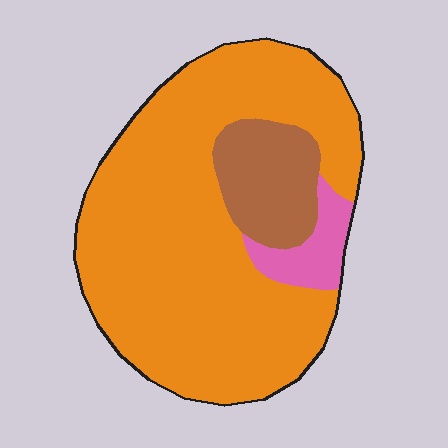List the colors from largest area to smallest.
From largest to smallest: orange, brown, pink.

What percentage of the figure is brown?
Brown covers 14% of the figure.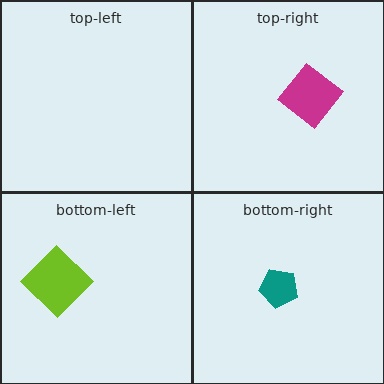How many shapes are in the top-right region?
1.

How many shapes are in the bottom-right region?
1.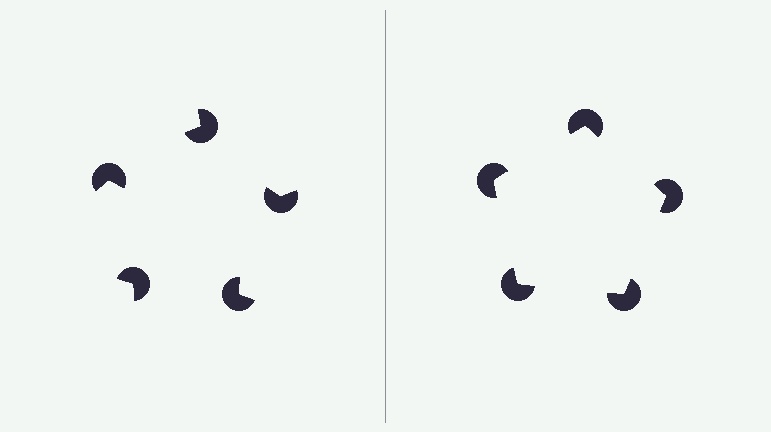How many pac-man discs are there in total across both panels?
10 — 5 on each side.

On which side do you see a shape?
An illusory pentagon appears on the right side. On the left side the wedge cuts are rotated, so no coherent shape forms.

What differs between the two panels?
The pac-man discs are positioned identically on both sides; only the wedge orientations differ. On the right they align to a pentagon; on the left they are misaligned.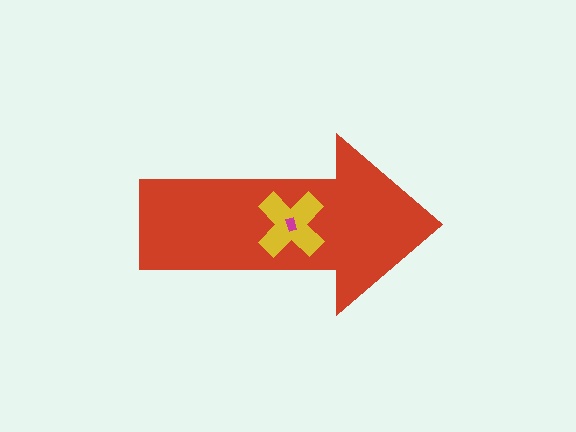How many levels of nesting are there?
3.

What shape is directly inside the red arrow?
The yellow cross.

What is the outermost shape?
The red arrow.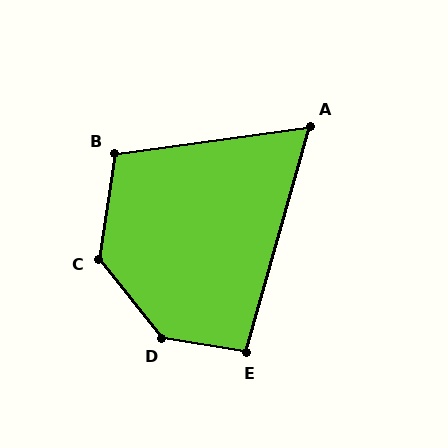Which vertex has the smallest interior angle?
A, at approximately 66 degrees.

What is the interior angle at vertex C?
Approximately 133 degrees (obtuse).